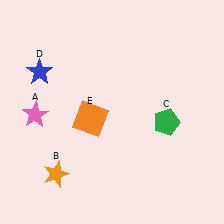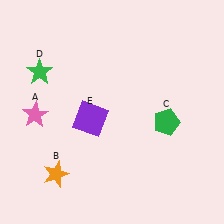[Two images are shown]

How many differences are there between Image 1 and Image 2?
There are 2 differences between the two images.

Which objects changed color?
D changed from blue to green. E changed from orange to purple.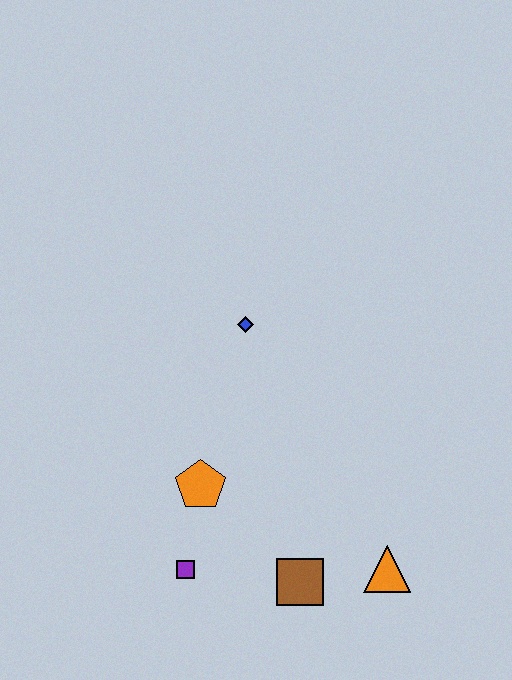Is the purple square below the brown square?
No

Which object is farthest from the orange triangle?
The blue diamond is farthest from the orange triangle.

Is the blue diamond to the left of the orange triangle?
Yes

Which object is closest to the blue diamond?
The orange pentagon is closest to the blue diamond.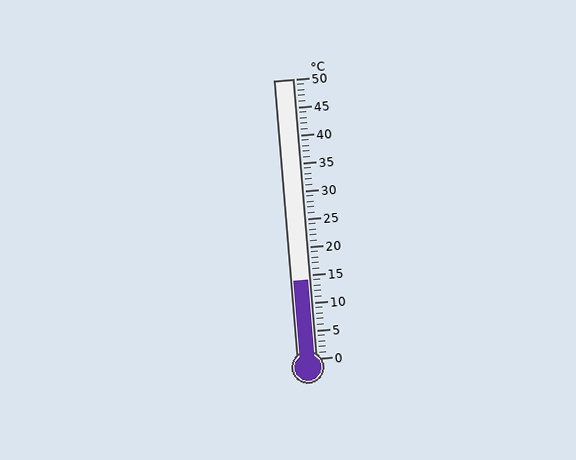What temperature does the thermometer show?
The thermometer shows approximately 14°C.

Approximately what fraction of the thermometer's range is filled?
The thermometer is filled to approximately 30% of its range.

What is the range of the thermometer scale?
The thermometer scale ranges from 0°C to 50°C.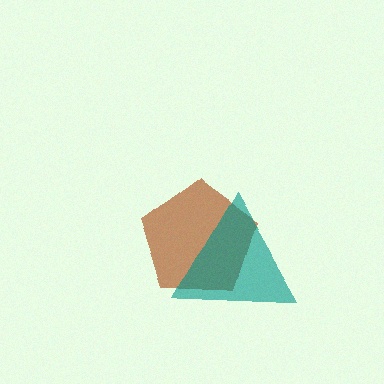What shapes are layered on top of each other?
The layered shapes are: a brown pentagon, a teal triangle.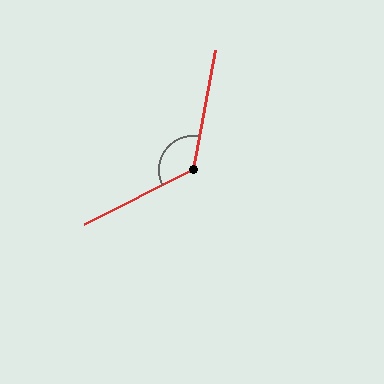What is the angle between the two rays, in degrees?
Approximately 127 degrees.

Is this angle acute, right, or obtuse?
It is obtuse.